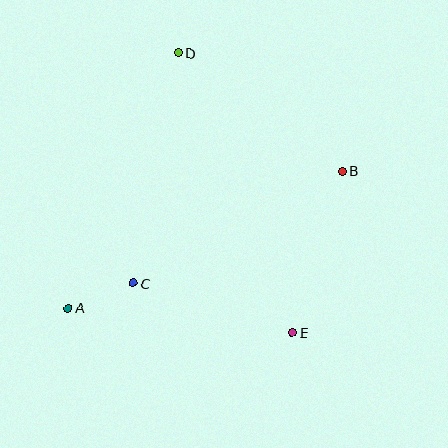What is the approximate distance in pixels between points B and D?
The distance between B and D is approximately 203 pixels.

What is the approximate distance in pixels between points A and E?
The distance between A and E is approximately 226 pixels.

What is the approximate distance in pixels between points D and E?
The distance between D and E is approximately 302 pixels.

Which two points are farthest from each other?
Points A and B are farthest from each other.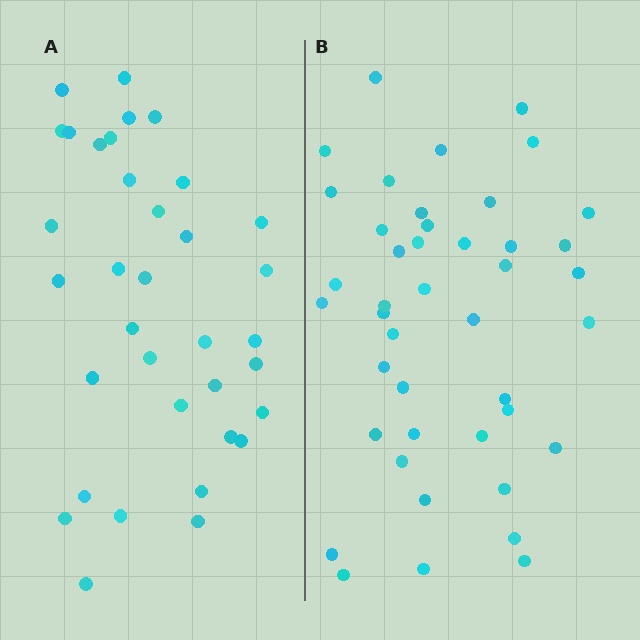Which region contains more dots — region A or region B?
Region B (the right region) has more dots.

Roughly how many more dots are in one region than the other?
Region B has roughly 8 or so more dots than region A.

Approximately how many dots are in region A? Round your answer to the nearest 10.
About 40 dots. (The exact count is 35, which rounds to 40.)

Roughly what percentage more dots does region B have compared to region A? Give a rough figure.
About 25% more.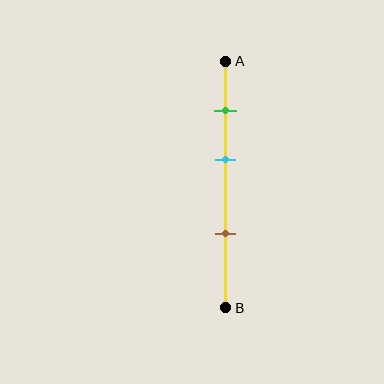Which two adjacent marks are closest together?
The green and cyan marks are the closest adjacent pair.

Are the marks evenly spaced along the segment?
Yes, the marks are approximately evenly spaced.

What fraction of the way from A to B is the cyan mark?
The cyan mark is approximately 40% (0.4) of the way from A to B.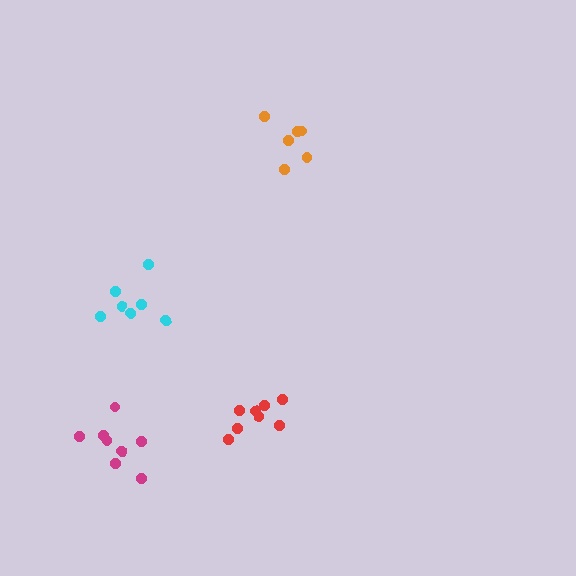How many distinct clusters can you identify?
There are 4 distinct clusters.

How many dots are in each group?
Group 1: 6 dots, Group 2: 8 dots, Group 3: 8 dots, Group 4: 8 dots (30 total).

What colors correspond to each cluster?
The clusters are colored: orange, cyan, red, magenta.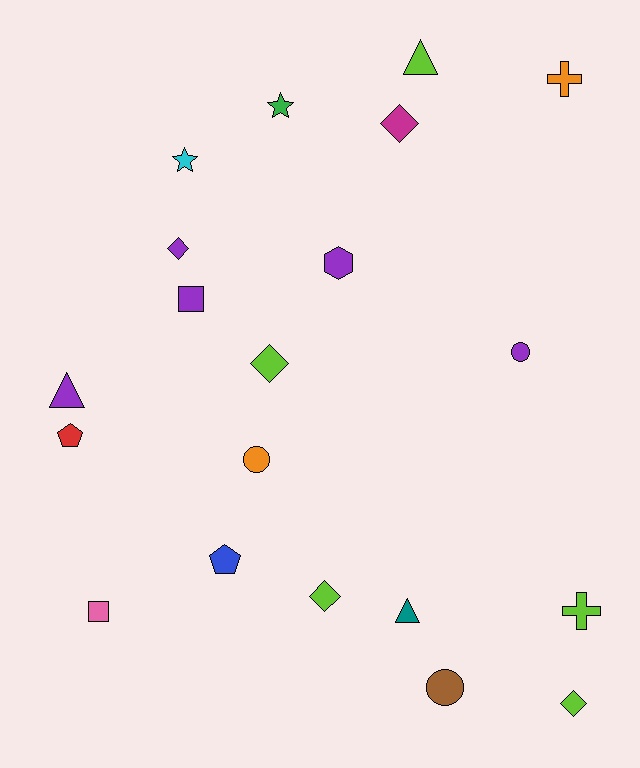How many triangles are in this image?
There are 3 triangles.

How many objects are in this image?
There are 20 objects.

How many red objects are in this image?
There is 1 red object.